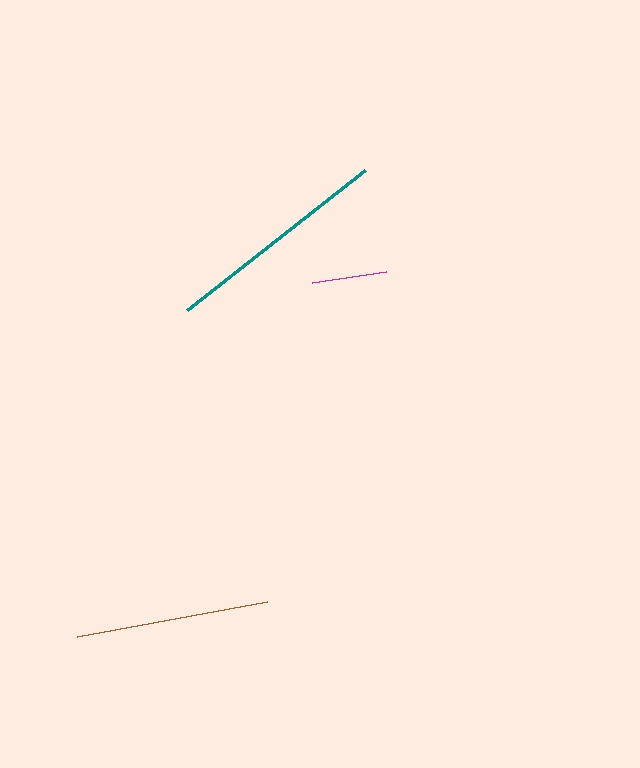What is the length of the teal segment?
The teal segment is approximately 227 pixels long.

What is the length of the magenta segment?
The magenta segment is approximately 76 pixels long.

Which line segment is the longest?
The teal line is the longest at approximately 227 pixels.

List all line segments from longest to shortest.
From longest to shortest: teal, brown, magenta.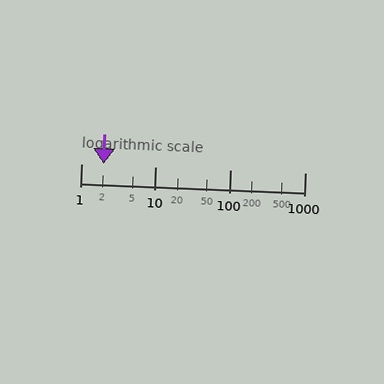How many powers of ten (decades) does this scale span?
The scale spans 3 decades, from 1 to 1000.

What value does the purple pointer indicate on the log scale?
The pointer indicates approximately 2.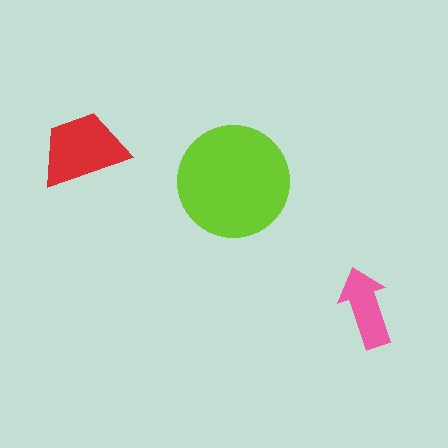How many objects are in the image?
There are 3 objects in the image.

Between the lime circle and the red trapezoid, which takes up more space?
The lime circle.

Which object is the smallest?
The pink arrow.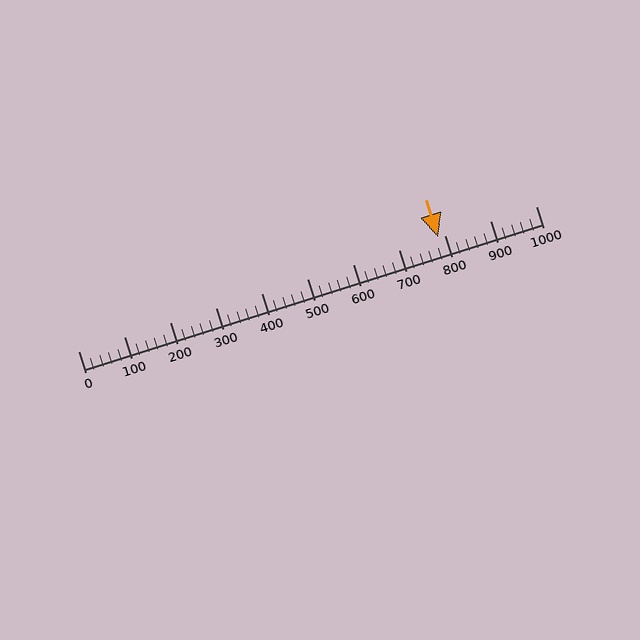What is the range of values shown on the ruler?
The ruler shows values from 0 to 1000.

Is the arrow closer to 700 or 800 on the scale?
The arrow is closer to 800.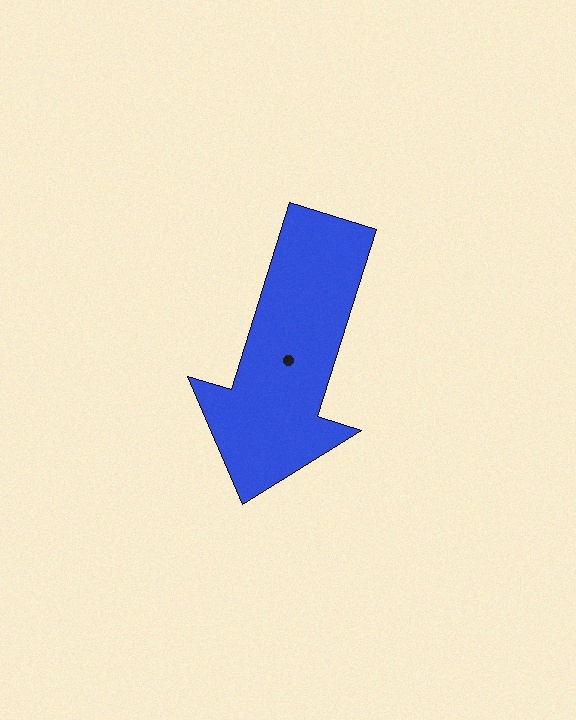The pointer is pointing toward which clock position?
Roughly 7 o'clock.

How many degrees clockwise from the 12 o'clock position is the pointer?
Approximately 197 degrees.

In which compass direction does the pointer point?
South.